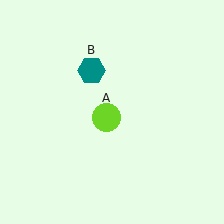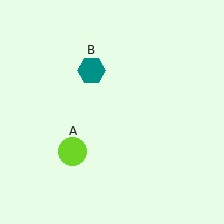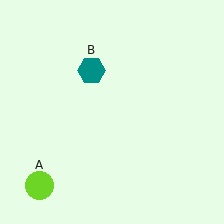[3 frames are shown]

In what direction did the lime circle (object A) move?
The lime circle (object A) moved down and to the left.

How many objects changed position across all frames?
1 object changed position: lime circle (object A).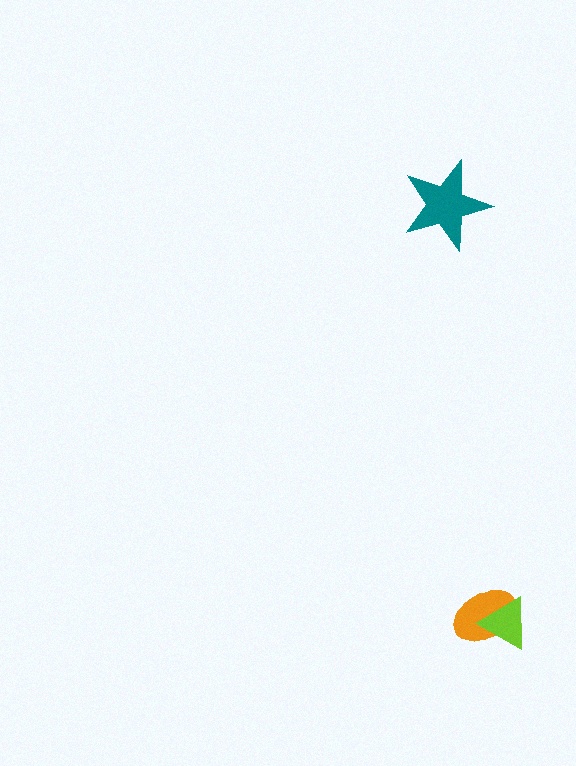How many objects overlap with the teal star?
0 objects overlap with the teal star.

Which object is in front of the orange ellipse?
The lime triangle is in front of the orange ellipse.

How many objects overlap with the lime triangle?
1 object overlaps with the lime triangle.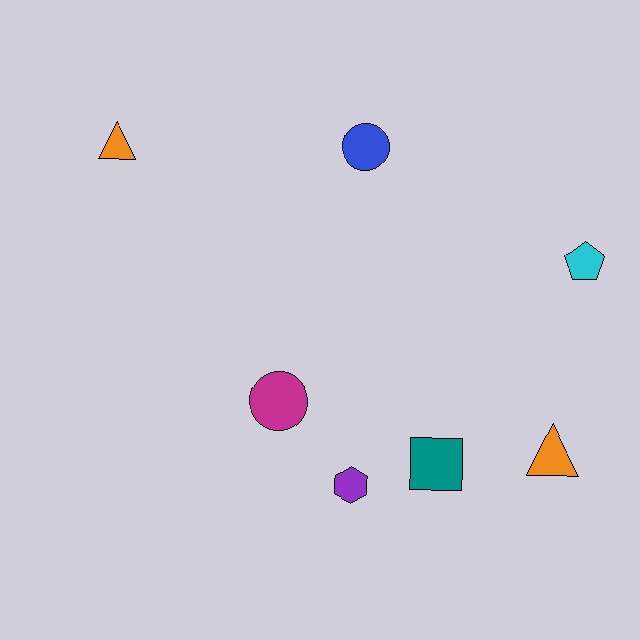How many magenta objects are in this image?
There is 1 magenta object.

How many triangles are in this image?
There are 2 triangles.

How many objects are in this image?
There are 7 objects.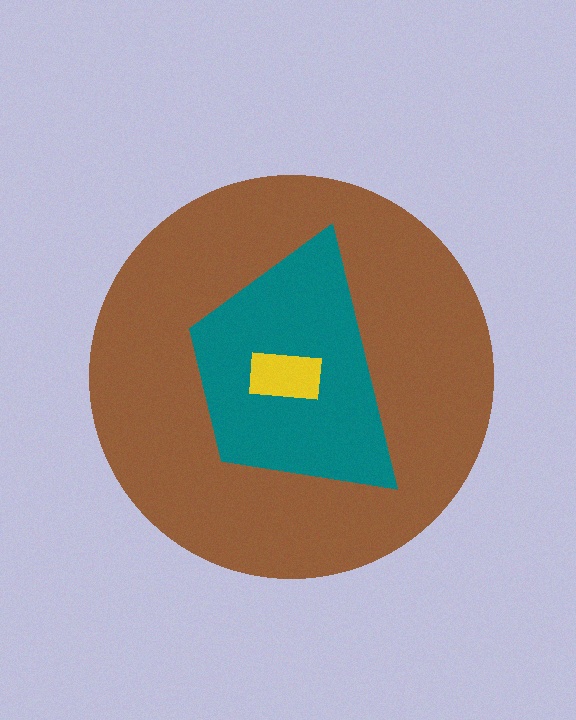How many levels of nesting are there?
3.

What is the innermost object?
The yellow rectangle.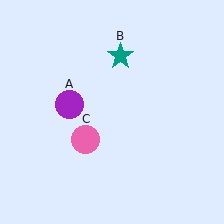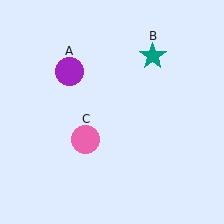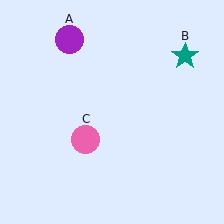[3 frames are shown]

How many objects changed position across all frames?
2 objects changed position: purple circle (object A), teal star (object B).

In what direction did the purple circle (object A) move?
The purple circle (object A) moved up.